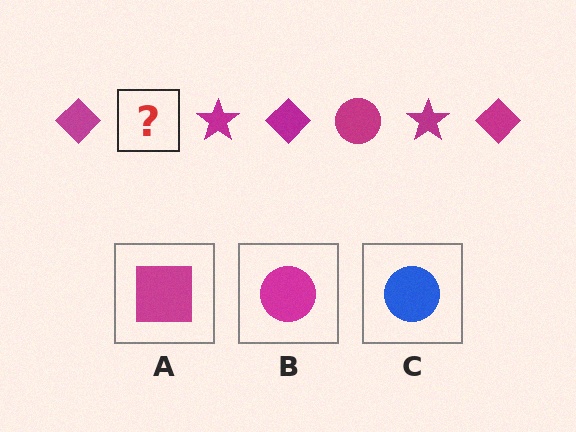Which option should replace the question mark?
Option B.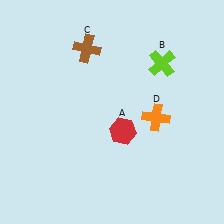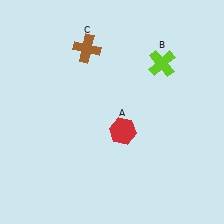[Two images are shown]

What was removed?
The orange cross (D) was removed in Image 2.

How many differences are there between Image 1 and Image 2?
There is 1 difference between the two images.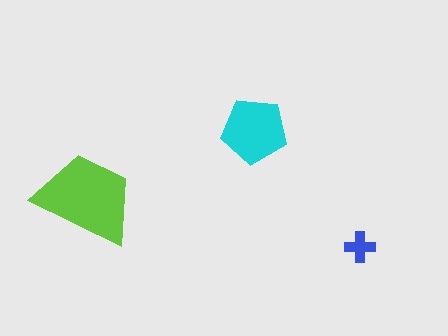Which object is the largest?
The lime trapezoid.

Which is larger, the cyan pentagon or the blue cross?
The cyan pentagon.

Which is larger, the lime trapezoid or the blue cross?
The lime trapezoid.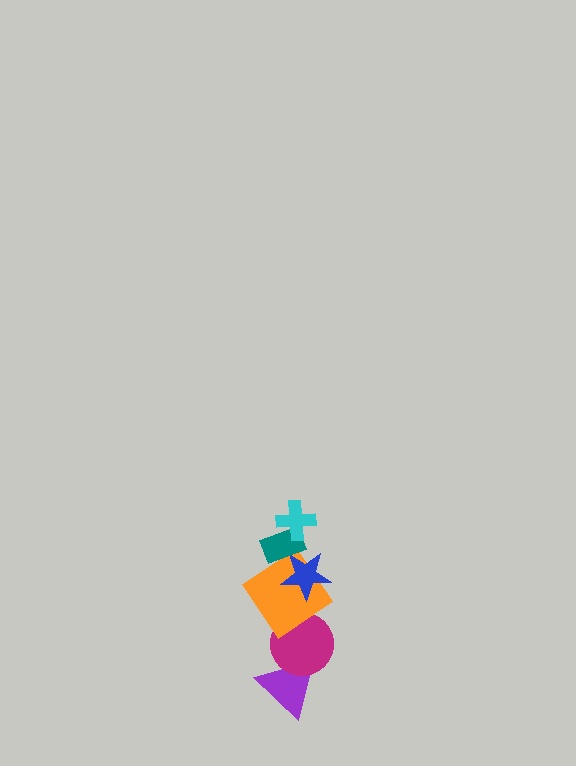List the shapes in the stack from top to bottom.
From top to bottom: the cyan cross, the teal rectangle, the blue star, the orange diamond, the magenta circle, the purple triangle.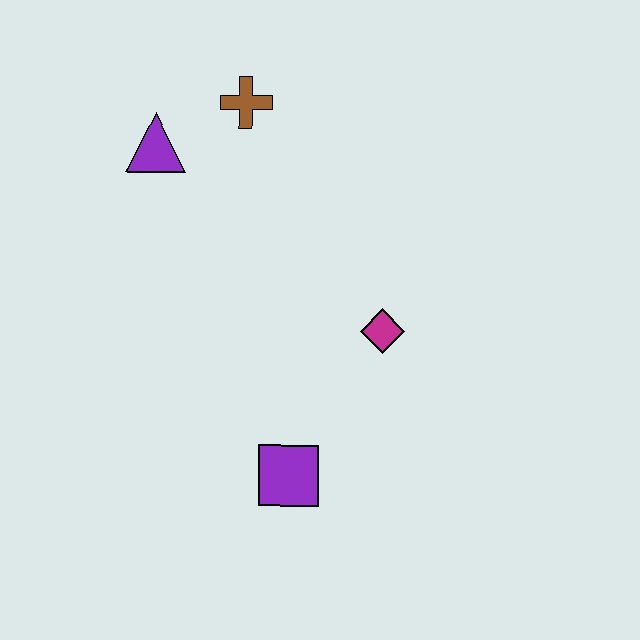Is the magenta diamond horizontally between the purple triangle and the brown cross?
No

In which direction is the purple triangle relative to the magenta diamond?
The purple triangle is to the left of the magenta diamond.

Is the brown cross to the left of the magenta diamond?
Yes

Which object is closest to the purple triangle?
The brown cross is closest to the purple triangle.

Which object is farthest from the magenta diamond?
The purple triangle is farthest from the magenta diamond.